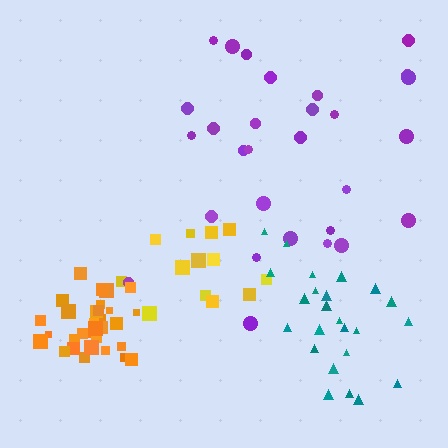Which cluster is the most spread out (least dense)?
Purple.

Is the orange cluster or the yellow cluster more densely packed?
Orange.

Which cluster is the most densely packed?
Orange.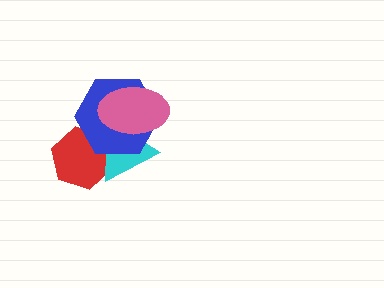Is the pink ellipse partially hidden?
No, no other shape covers it.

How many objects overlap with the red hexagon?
2 objects overlap with the red hexagon.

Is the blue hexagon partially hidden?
Yes, it is partially covered by another shape.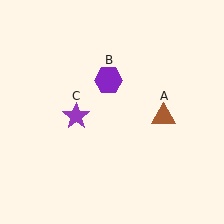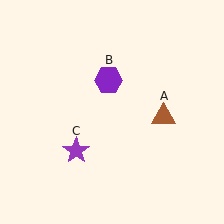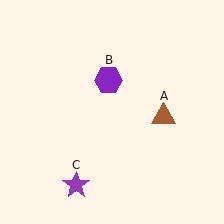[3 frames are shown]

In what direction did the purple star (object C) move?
The purple star (object C) moved down.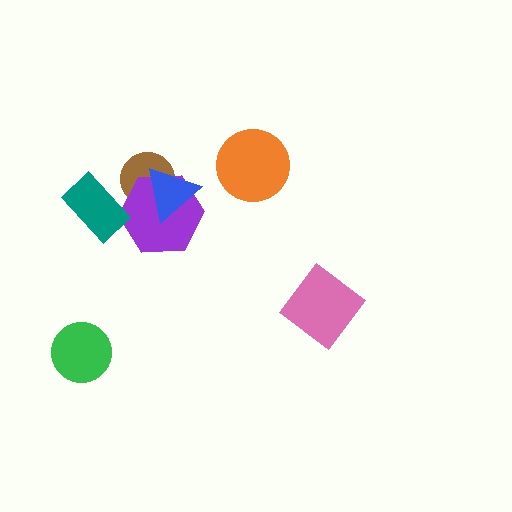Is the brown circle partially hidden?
Yes, it is partially covered by another shape.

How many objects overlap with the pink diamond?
0 objects overlap with the pink diamond.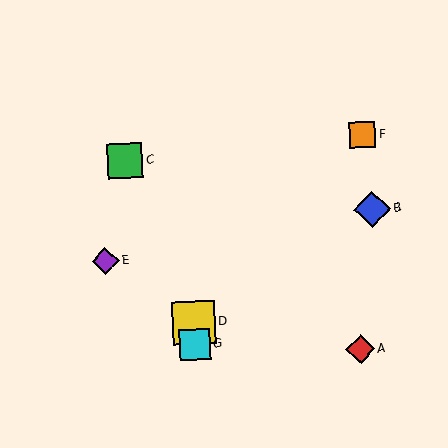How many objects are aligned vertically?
2 objects (D, G) are aligned vertically.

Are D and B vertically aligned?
No, D is at x≈194 and B is at x≈372.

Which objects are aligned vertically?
Objects D, G are aligned vertically.